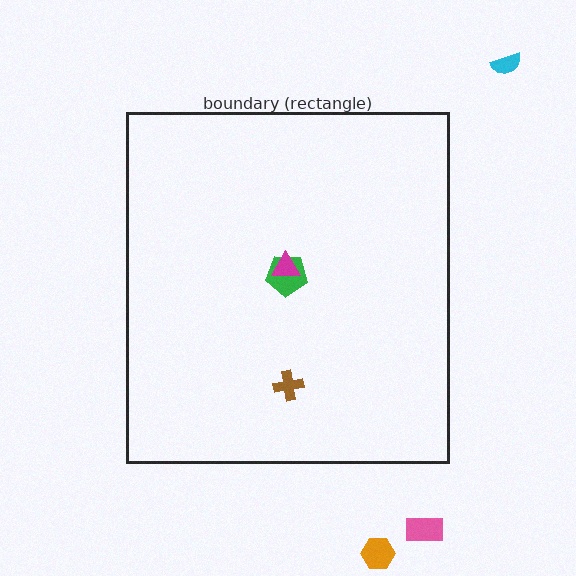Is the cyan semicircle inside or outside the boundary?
Outside.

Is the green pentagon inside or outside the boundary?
Inside.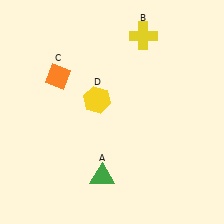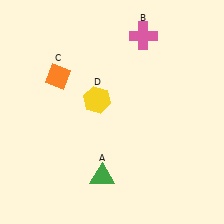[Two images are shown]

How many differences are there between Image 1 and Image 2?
There is 1 difference between the two images.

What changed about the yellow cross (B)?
In Image 1, B is yellow. In Image 2, it changed to pink.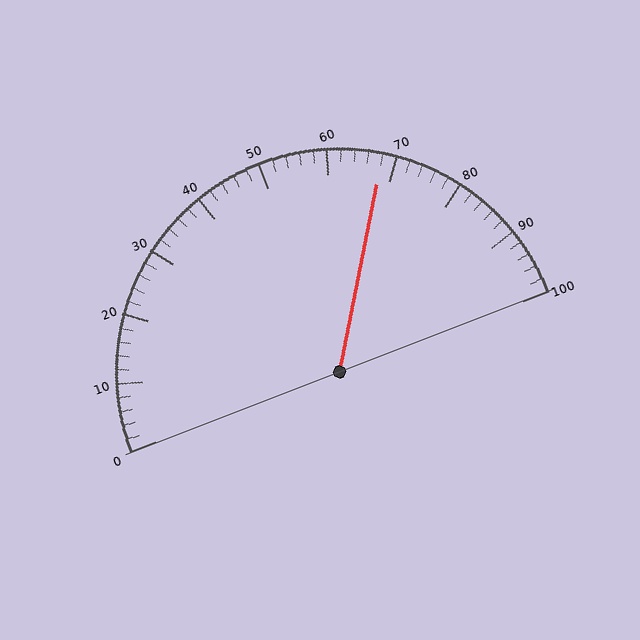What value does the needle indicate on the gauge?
The needle indicates approximately 68.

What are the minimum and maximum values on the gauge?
The gauge ranges from 0 to 100.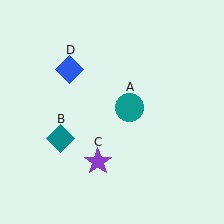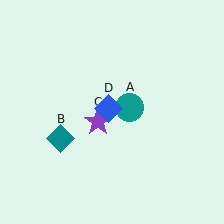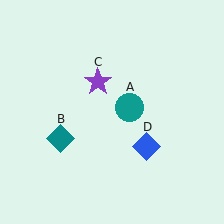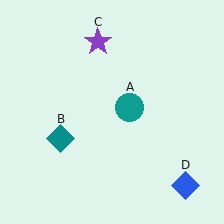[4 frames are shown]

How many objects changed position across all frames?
2 objects changed position: purple star (object C), blue diamond (object D).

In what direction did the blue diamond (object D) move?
The blue diamond (object D) moved down and to the right.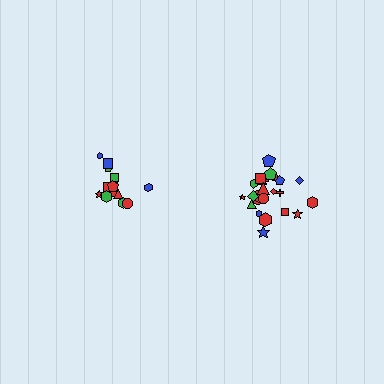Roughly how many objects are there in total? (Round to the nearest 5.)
Roughly 35 objects in total.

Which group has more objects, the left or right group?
The right group.